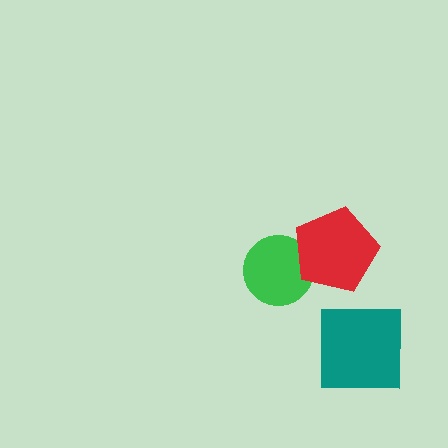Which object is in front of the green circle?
The red pentagon is in front of the green circle.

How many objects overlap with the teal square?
0 objects overlap with the teal square.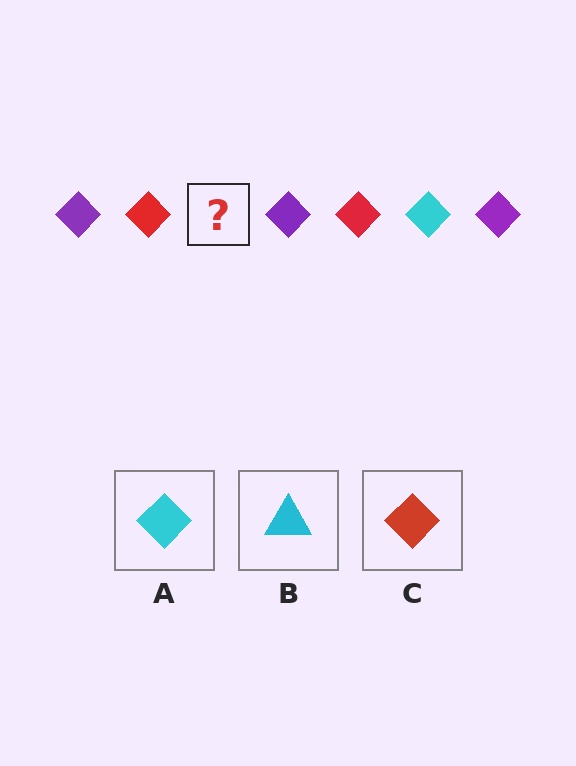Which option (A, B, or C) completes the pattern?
A.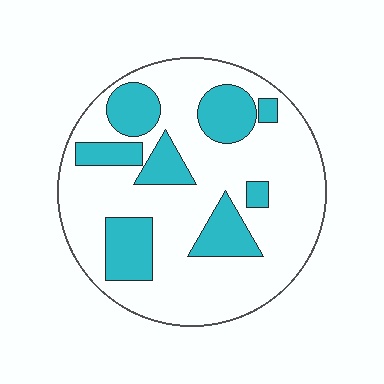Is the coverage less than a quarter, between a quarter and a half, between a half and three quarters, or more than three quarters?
Between a quarter and a half.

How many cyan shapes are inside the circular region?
8.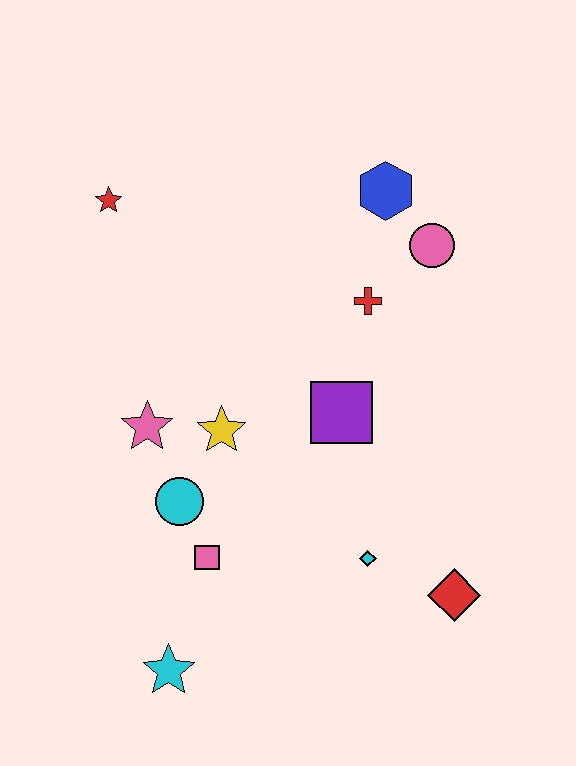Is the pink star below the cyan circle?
No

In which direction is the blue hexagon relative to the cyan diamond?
The blue hexagon is above the cyan diamond.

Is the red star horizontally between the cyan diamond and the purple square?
No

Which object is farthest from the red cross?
The cyan star is farthest from the red cross.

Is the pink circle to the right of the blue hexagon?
Yes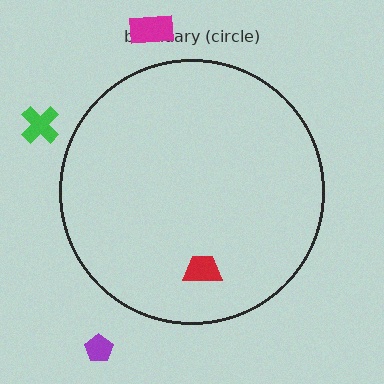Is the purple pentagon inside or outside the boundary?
Outside.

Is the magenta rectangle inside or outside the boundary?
Outside.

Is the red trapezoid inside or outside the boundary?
Inside.